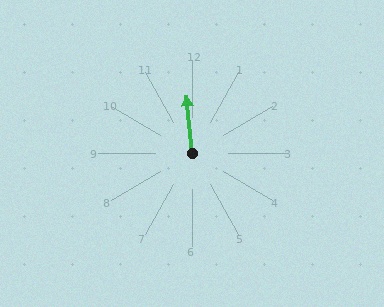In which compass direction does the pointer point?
North.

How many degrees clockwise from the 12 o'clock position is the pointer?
Approximately 355 degrees.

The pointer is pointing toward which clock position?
Roughly 12 o'clock.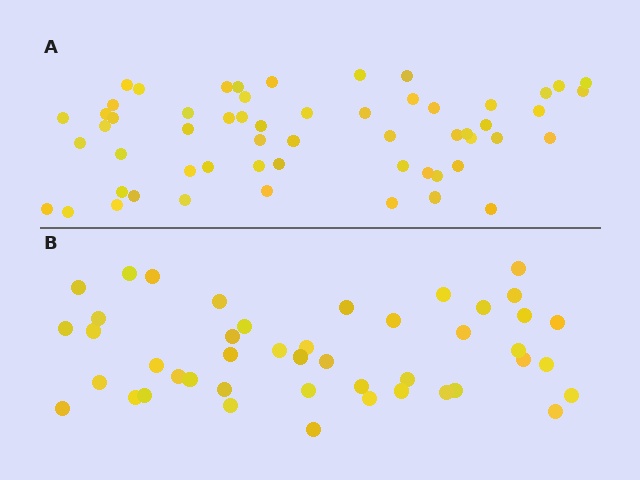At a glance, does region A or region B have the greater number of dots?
Region A (the top region) has more dots.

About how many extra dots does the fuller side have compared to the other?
Region A has roughly 12 or so more dots than region B.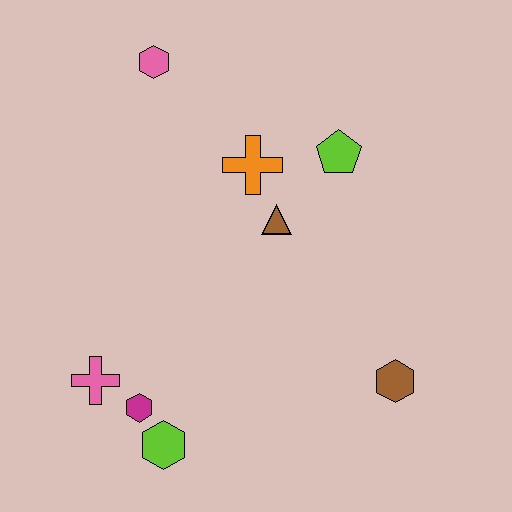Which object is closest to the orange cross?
The brown triangle is closest to the orange cross.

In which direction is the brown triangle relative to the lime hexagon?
The brown triangle is above the lime hexagon.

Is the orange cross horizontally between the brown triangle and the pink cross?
Yes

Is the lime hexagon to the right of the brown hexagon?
No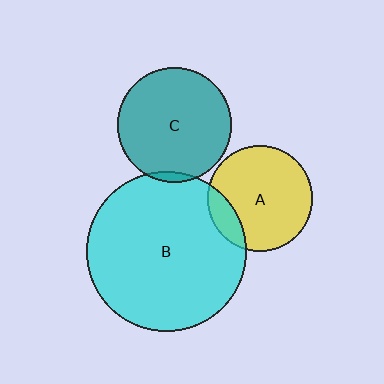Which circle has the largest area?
Circle B (cyan).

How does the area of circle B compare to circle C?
Approximately 2.0 times.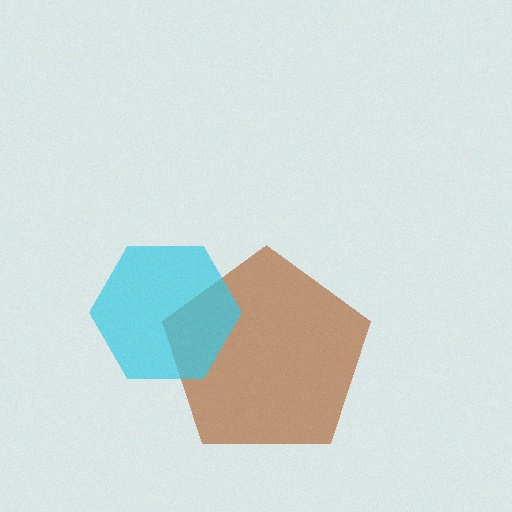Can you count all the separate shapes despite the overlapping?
Yes, there are 2 separate shapes.